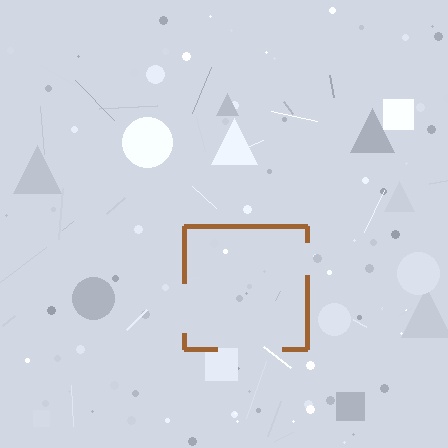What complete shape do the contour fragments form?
The contour fragments form a square.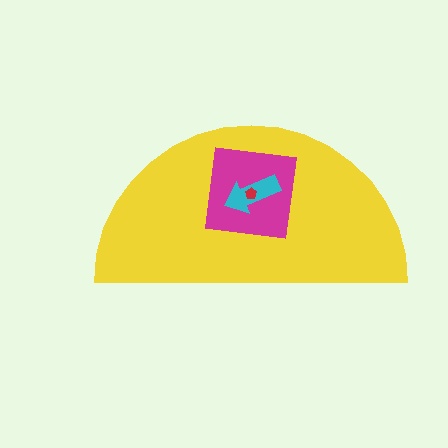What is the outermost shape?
The yellow semicircle.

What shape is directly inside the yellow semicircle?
The magenta square.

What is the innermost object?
The red pentagon.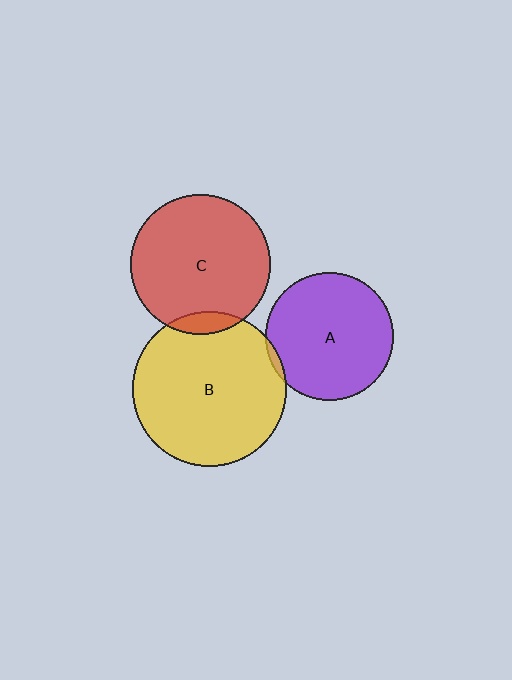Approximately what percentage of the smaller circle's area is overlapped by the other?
Approximately 5%.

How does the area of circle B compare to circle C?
Approximately 1.2 times.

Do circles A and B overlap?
Yes.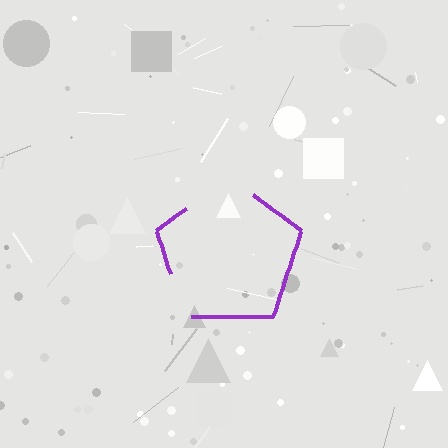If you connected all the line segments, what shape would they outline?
They would outline a pentagon.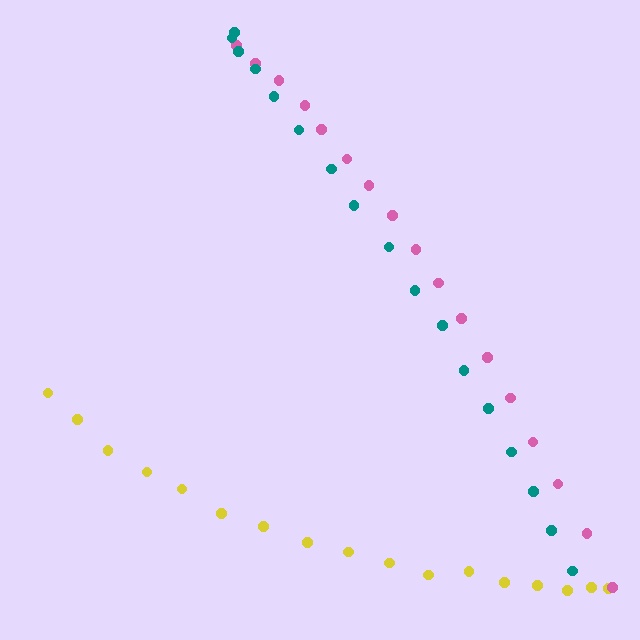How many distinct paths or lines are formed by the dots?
There are 3 distinct paths.